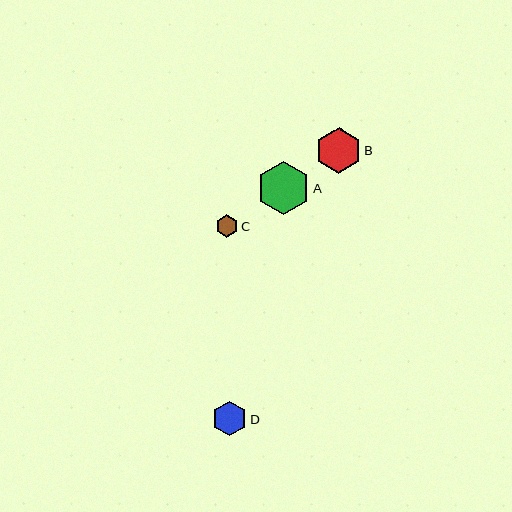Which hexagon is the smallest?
Hexagon C is the smallest with a size of approximately 23 pixels.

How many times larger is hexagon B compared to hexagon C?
Hexagon B is approximately 2.0 times the size of hexagon C.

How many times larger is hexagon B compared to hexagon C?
Hexagon B is approximately 2.0 times the size of hexagon C.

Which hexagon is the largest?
Hexagon A is the largest with a size of approximately 53 pixels.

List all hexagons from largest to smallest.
From largest to smallest: A, B, D, C.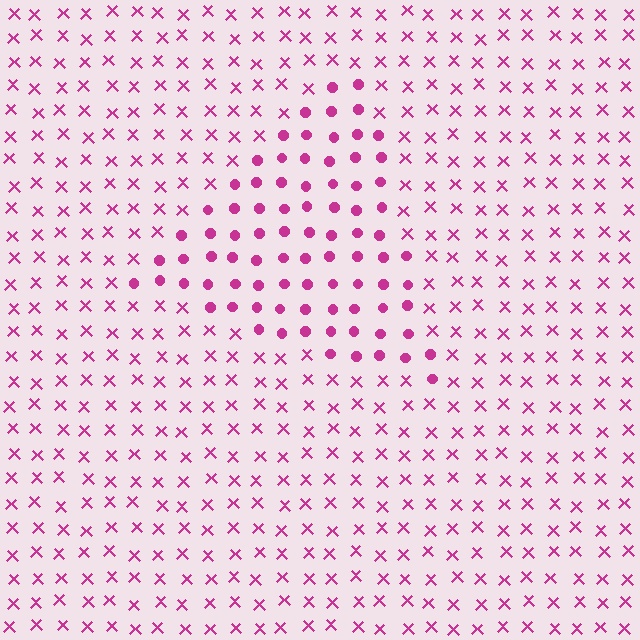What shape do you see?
I see a triangle.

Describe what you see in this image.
The image is filled with small magenta elements arranged in a uniform grid. A triangle-shaped region contains circles, while the surrounding area contains X marks. The boundary is defined purely by the change in element shape.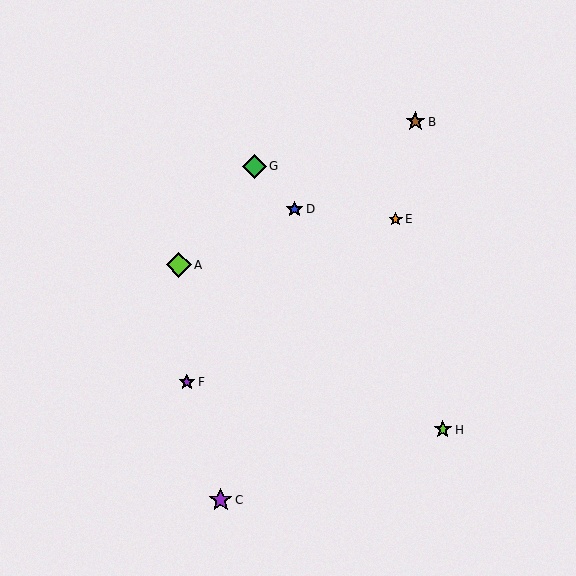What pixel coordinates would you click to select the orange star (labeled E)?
Click at (396, 219) to select the orange star E.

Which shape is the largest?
The lime diamond (labeled A) is the largest.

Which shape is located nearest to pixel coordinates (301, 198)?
The blue star (labeled D) at (295, 209) is nearest to that location.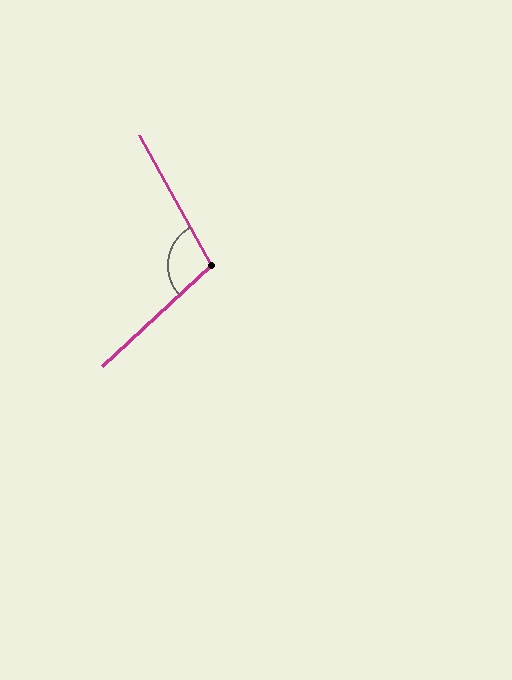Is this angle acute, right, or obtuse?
It is obtuse.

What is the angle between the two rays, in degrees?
Approximately 104 degrees.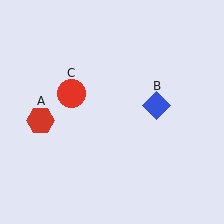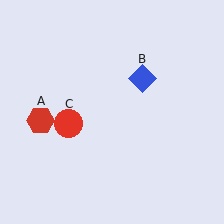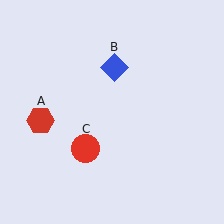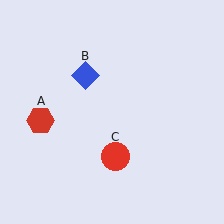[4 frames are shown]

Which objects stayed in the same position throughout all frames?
Red hexagon (object A) remained stationary.